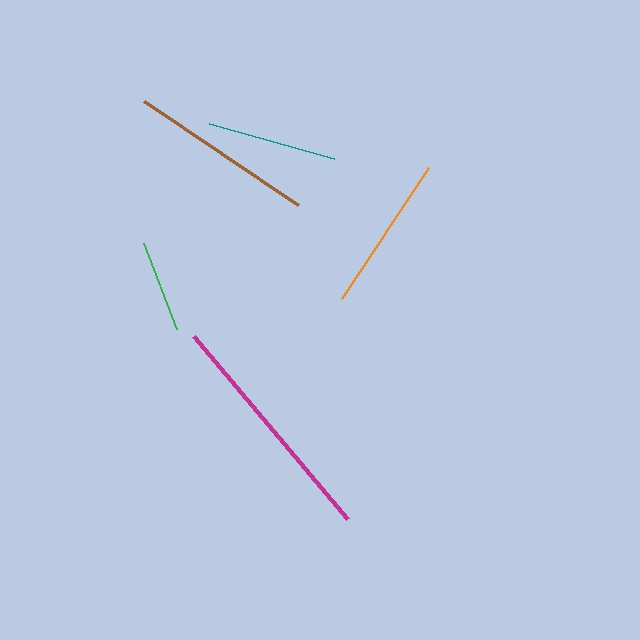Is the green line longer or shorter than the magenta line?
The magenta line is longer than the green line.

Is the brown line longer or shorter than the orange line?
The brown line is longer than the orange line.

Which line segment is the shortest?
The green line is the shortest at approximately 92 pixels.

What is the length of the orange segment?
The orange segment is approximately 158 pixels long.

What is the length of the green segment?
The green segment is approximately 92 pixels long.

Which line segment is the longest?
The magenta line is the longest at approximately 239 pixels.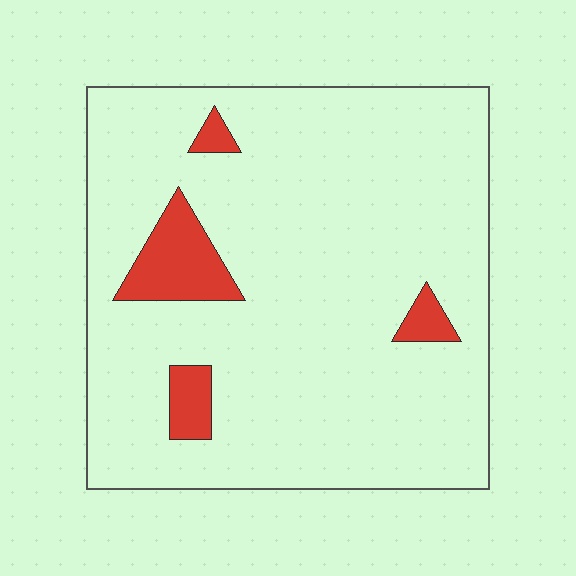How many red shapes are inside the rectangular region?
4.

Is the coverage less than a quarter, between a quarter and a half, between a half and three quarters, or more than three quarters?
Less than a quarter.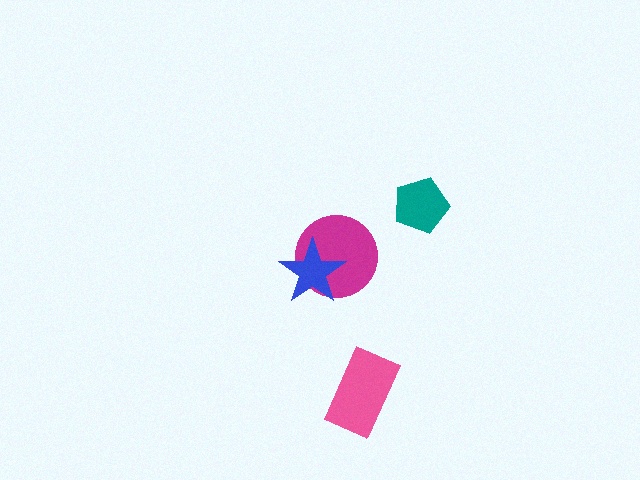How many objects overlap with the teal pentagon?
0 objects overlap with the teal pentagon.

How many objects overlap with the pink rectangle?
0 objects overlap with the pink rectangle.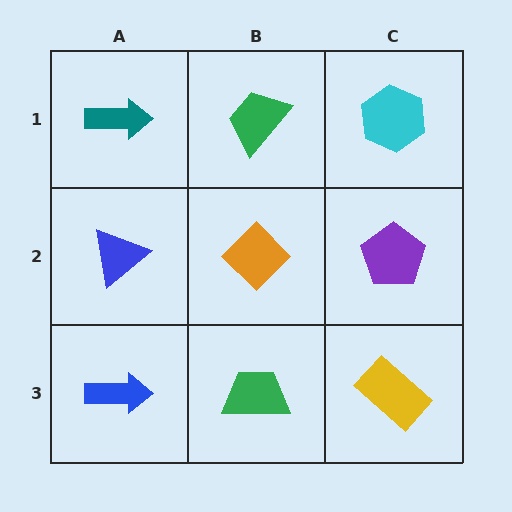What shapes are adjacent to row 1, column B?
An orange diamond (row 2, column B), a teal arrow (row 1, column A), a cyan hexagon (row 1, column C).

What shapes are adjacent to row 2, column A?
A teal arrow (row 1, column A), a blue arrow (row 3, column A), an orange diamond (row 2, column B).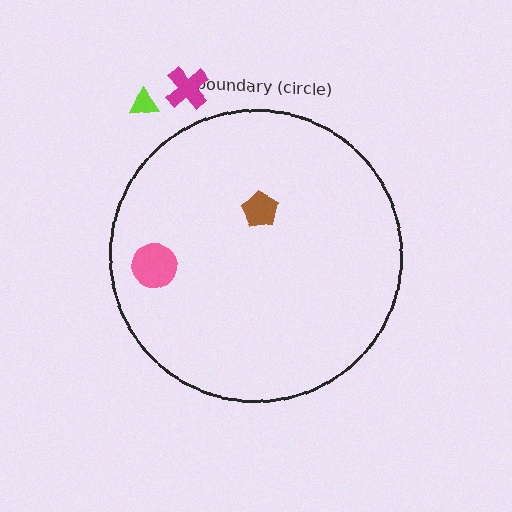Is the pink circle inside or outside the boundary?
Inside.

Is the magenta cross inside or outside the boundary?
Outside.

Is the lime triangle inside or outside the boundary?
Outside.